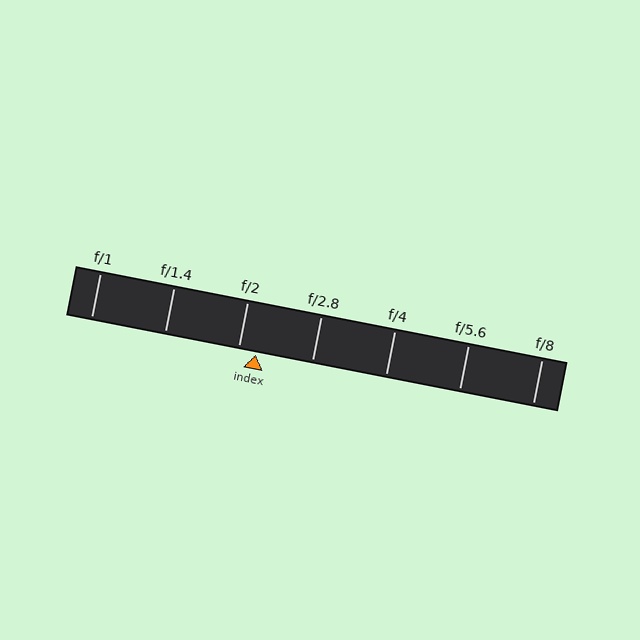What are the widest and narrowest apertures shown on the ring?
The widest aperture shown is f/1 and the narrowest is f/8.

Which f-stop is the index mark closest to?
The index mark is closest to f/2.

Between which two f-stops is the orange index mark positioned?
The index mark is between f/2 and f/2.8.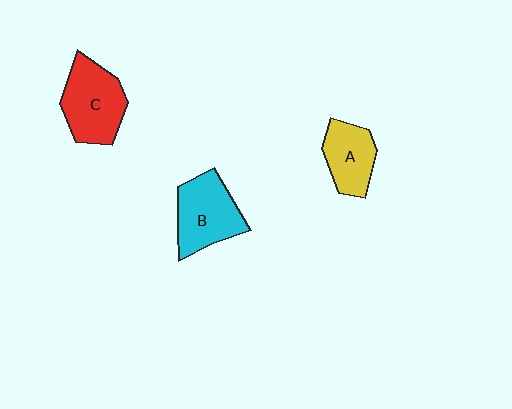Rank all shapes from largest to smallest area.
From largest to smallest: C (red), B (cyan), A (yellow).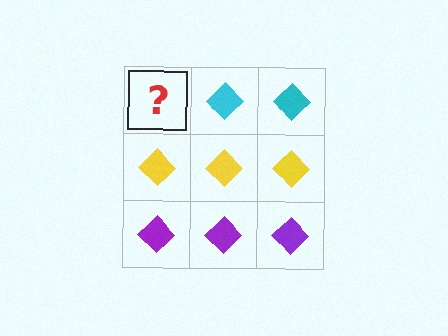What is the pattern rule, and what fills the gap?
The rule is that each row has a consistent color. The gap should be filled with a cyan diamond.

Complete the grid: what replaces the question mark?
The question mark should be replaced with a cyan diamond.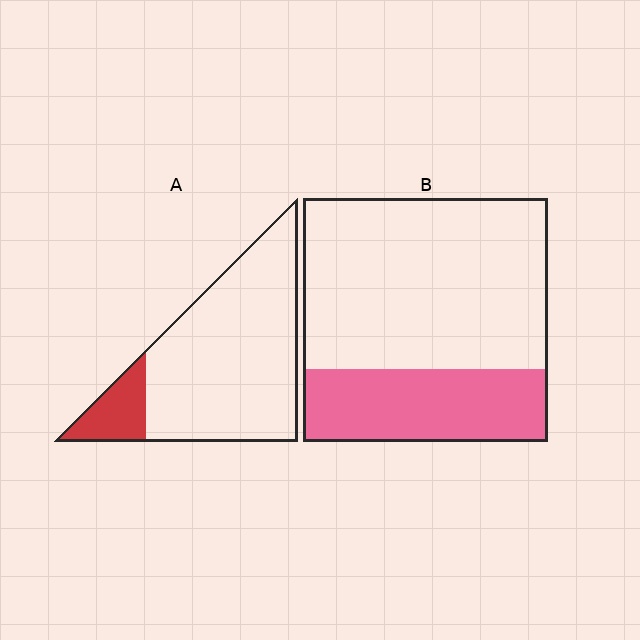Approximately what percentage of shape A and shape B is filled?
A is approximately 15% and B is approximately 30%.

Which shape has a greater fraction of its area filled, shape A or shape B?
Shape B.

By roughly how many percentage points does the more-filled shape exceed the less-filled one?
By roughly 15 percentage points (B over A).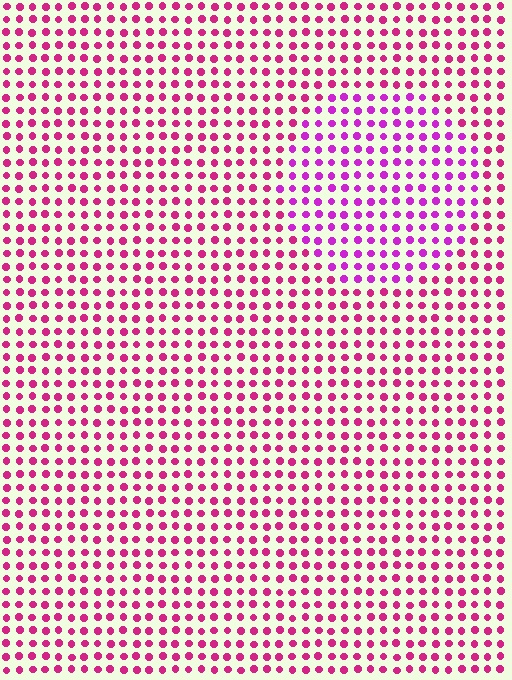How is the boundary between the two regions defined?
The boundary is defined purely by a slight shift in hue (about 28 degrees). Spacing, size, and orientation are identical on both sides.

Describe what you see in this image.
The image is filled with small magenta elements in a uniform arrangement. A circle-shaped region is visible where the elements are tinted to a slightly different hue, forming a subtle color boundary.